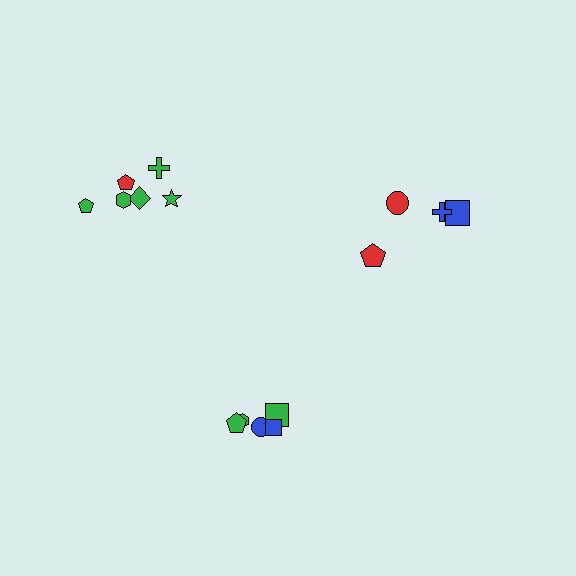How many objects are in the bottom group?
There are 5 objects.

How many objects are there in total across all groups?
There are 15 objects.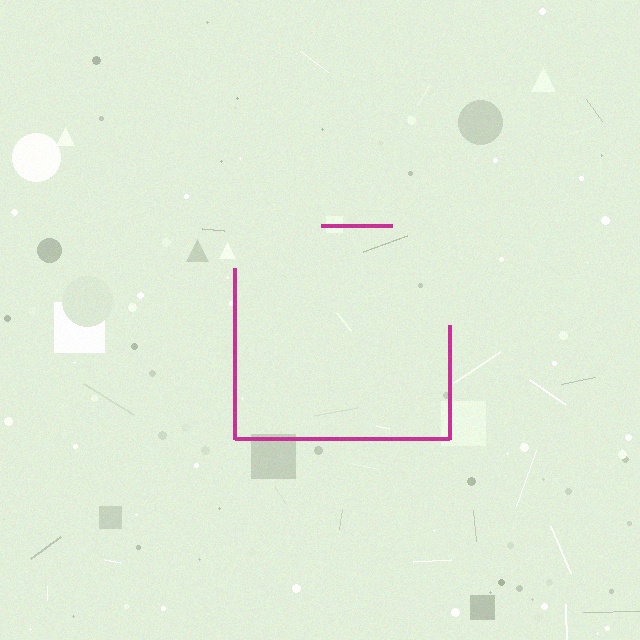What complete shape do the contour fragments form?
The contour fragments form a square.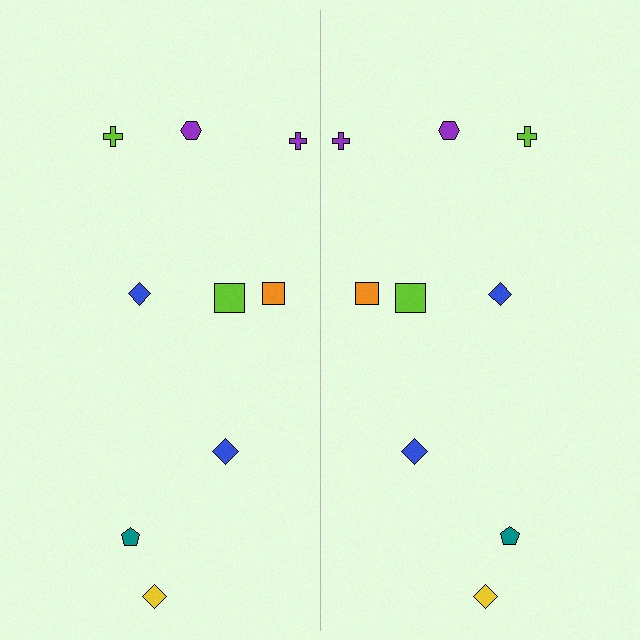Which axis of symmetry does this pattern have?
The pattern has a vertical axis of symmetry running through the center of the image.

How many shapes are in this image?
There are 18 shapes in this image.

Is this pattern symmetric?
Yes, this pattern has bilateral (reflection) symmetry.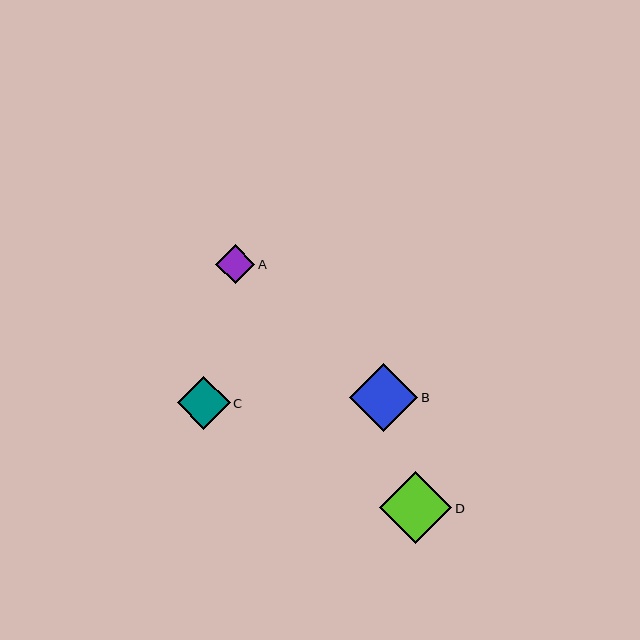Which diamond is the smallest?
Diamond A is the smallest with a size of approximately 40 pixels.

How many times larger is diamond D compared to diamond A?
Diamond D is approximately 1.8 times the size of diamond A.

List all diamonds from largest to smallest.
From largest to smallest: D, B, C, A.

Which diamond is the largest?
Diamond D is the largest with a size of approximately 72 pixels.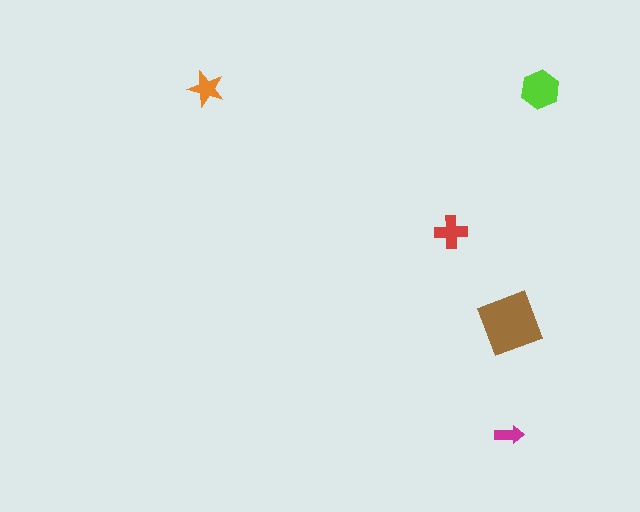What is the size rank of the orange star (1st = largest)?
4th.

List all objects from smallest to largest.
The magenta arrow, the orange star, the red cross, the lime hexagon, the brown square.